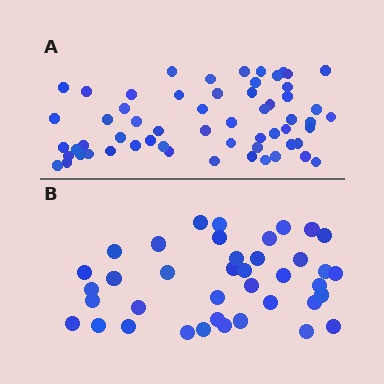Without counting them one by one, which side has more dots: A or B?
Region A (the top region) has more dots.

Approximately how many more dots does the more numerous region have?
Region A has approximately 20 more dots than region B.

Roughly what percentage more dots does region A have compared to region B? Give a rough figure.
About 50% more.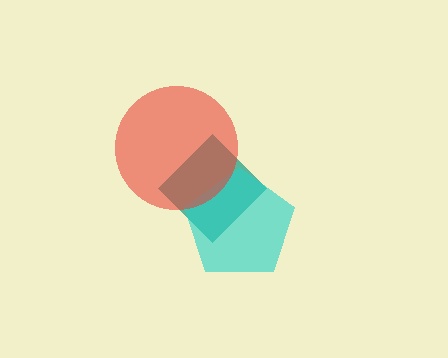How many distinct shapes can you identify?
There are 3 distinct shapes: a teal diamond, a cyan pentagon, a red circle.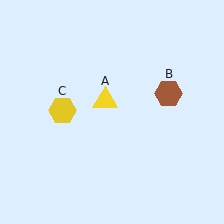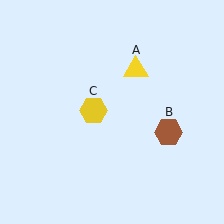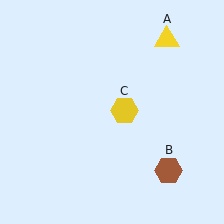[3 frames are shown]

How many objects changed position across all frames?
3 objects changed position: yellow triangle (object A), brown hexagon (object B), yellow hexagon (object C).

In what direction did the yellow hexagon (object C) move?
The yellow hexagon (object C) moved right.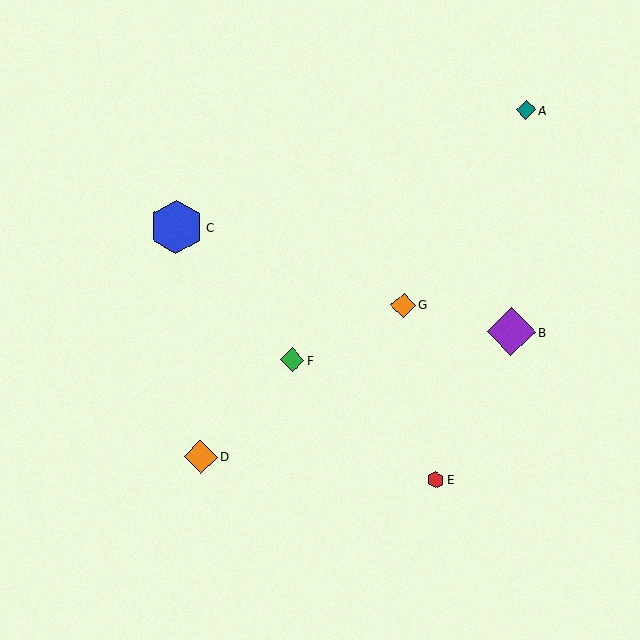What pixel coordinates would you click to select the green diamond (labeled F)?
Click at (292, 360) to select the green diamond F.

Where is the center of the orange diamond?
The center of the orange diamond is at (201, 457).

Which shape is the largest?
The blue hexagon (labeled C) is the largest.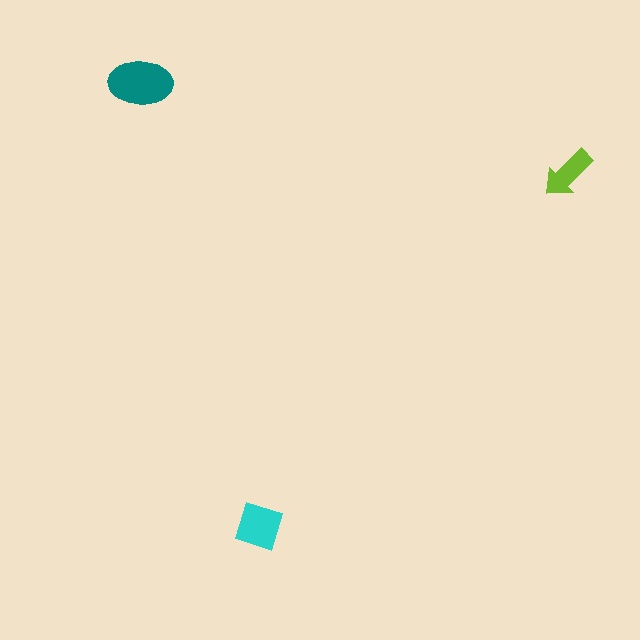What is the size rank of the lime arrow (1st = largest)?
3rd.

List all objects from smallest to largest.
The lime arrow, the cyan square, the teal ellipse.